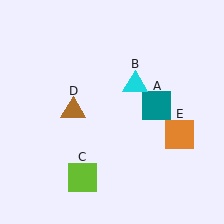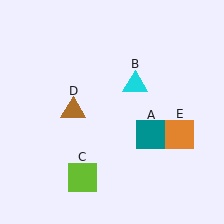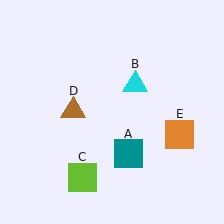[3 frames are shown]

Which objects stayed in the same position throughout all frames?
Cyan triangle (object B) and lime square (object C) and brown triangle (object D) and orange square (object E) remained stationary.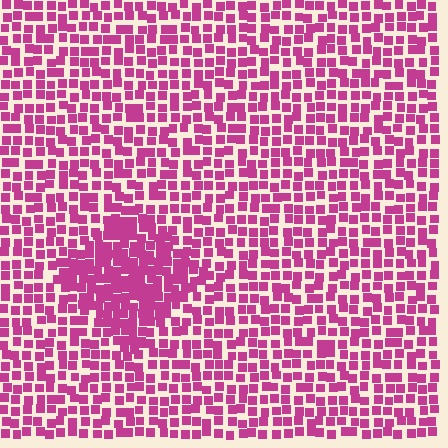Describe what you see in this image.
The image contains small magenta elements arranged at two different densities. A diamond-shaped region is visible where the elements are more densely packed than the surrounding area.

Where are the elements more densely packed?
The elements are more densely packed inside the diamond boundary.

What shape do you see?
I see a diamond.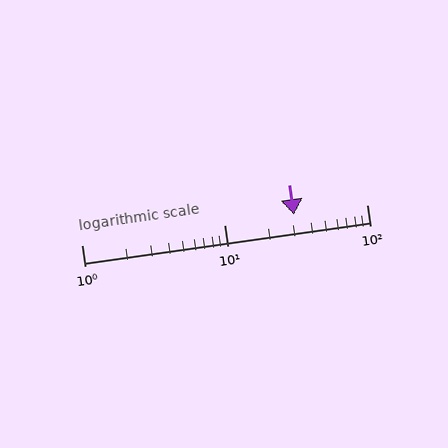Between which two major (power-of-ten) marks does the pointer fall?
The pointer is between 10 and 100.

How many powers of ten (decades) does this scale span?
The scale spans 2 decades, from 1 to 100.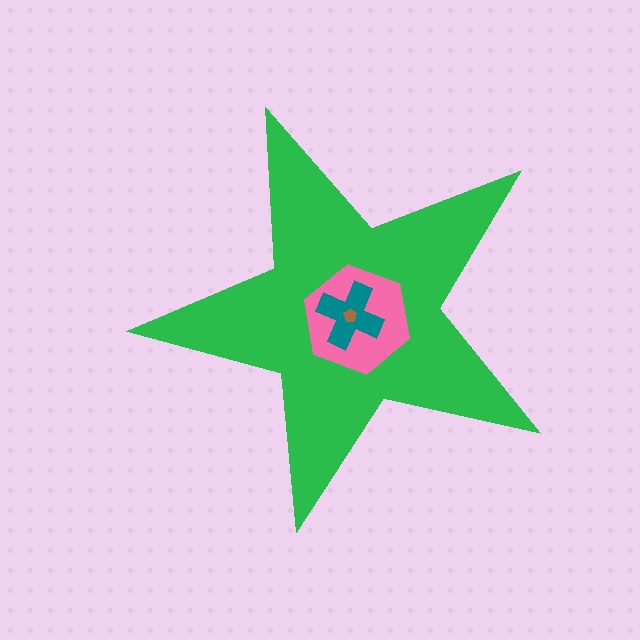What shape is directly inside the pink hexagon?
The teal cross.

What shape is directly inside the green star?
The pink hexagon.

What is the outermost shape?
The green star.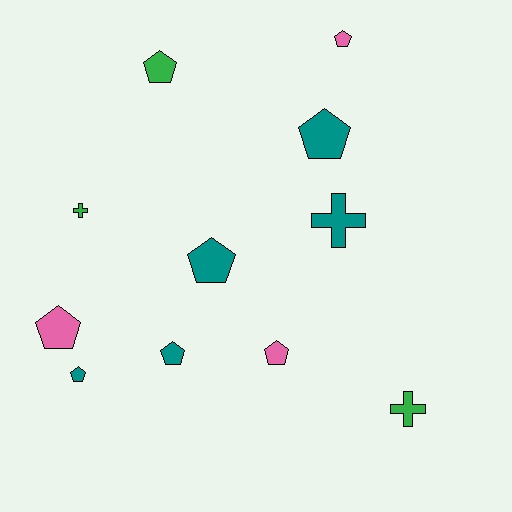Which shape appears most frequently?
Pentagon, with 8 objects.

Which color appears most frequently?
Teal, with 5 objects.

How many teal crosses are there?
There is 1 teal cross.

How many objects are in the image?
There are 11 objects.